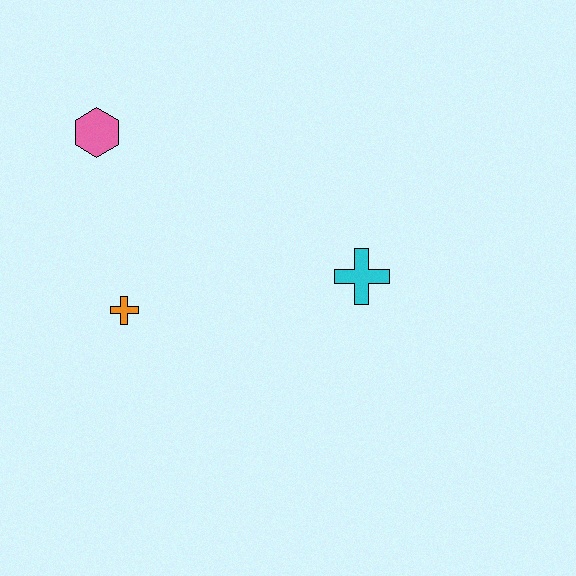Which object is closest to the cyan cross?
The orange cross is closest to the cyan cross.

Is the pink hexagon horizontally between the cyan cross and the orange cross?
No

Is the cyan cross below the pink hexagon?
Yes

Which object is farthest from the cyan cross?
The pink hexagon is farthest from the cyan cross.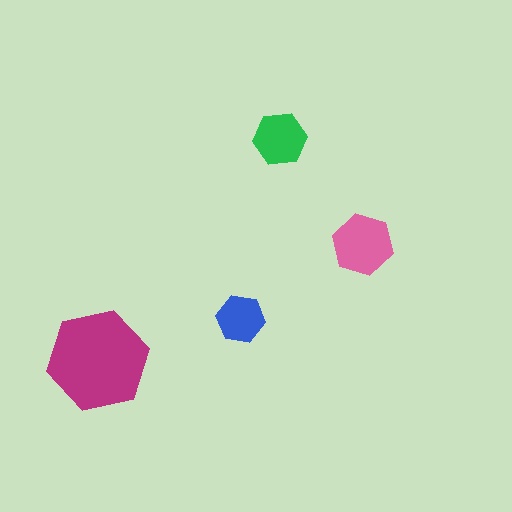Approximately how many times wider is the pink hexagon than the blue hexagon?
About 1.5 times wider.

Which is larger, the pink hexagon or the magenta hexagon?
The magenta one.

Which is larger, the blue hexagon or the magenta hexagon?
The magenta one.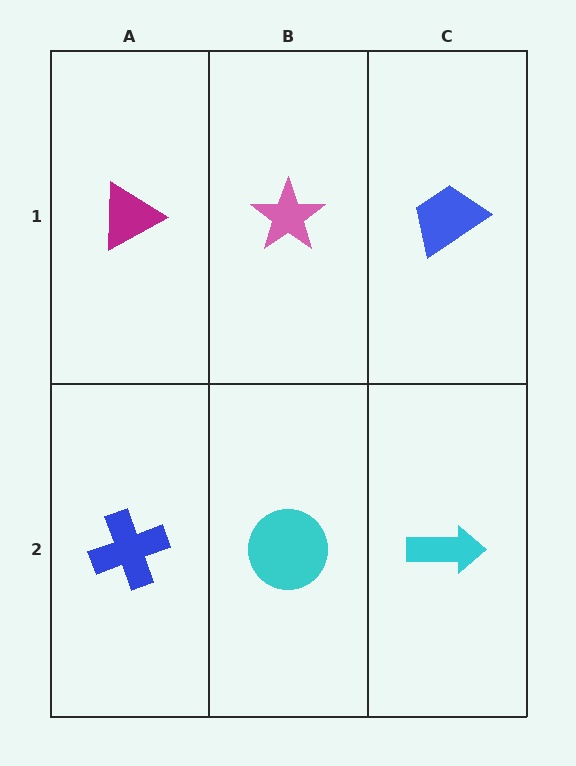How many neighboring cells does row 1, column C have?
2.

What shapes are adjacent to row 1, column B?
A cyan circle (row 2, column B), a magenta triangle (row 1, column A), a blue trapezoid (row 1, column C).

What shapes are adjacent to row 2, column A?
A magenta triangle (row 1, column A), a cyan circle (row 2, column B).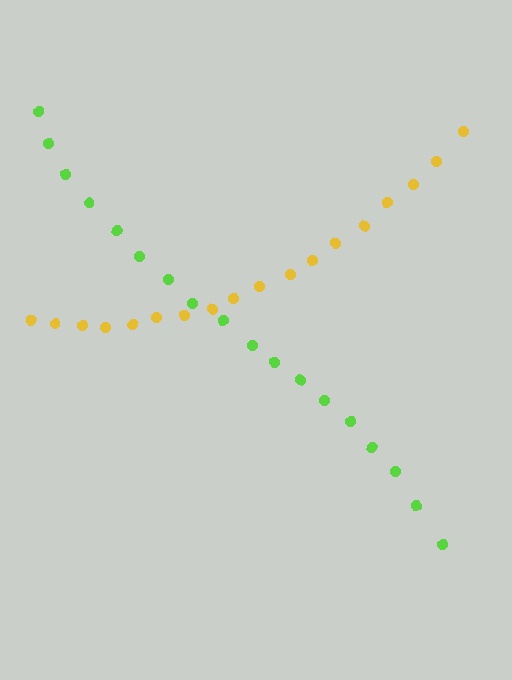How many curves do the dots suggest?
There are 2 distinct paths.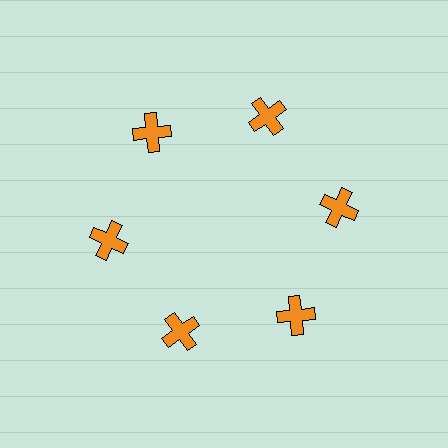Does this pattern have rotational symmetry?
Yes, this pattern has 6-fold rotational symmetry. It looks the same after rotating 60 degrees around the center.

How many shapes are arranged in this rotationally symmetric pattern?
There are 6 shapes, arranged in 6 groups of 1.